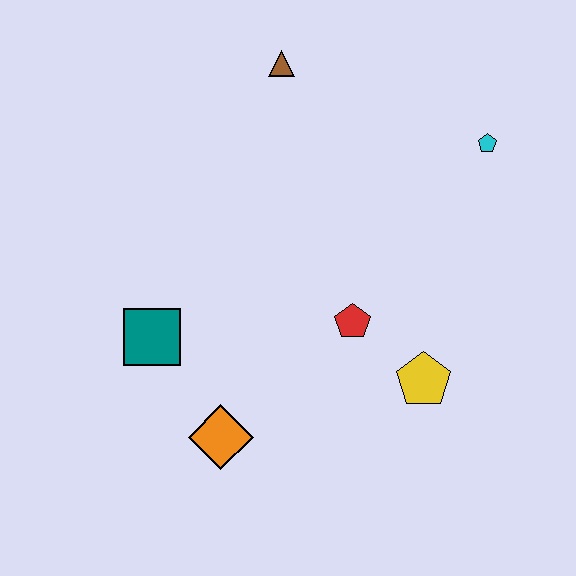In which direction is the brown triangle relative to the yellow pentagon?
The brown triangle is above the yellow pentagon.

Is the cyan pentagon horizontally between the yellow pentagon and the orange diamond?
No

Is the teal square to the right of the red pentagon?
No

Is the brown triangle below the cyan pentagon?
No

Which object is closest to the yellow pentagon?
The red pentagon is closest to the yellow pentagon.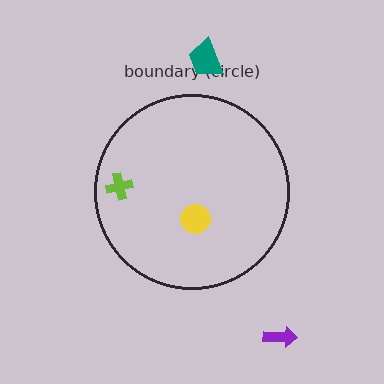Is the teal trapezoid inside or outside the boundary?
Outside.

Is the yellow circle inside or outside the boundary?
Inside.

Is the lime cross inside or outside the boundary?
Inside.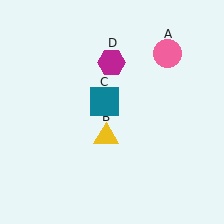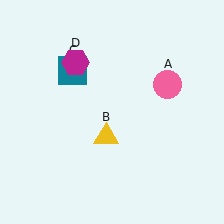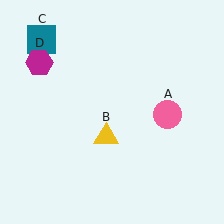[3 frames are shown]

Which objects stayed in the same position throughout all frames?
Yellow triangle (object B) remained stationary.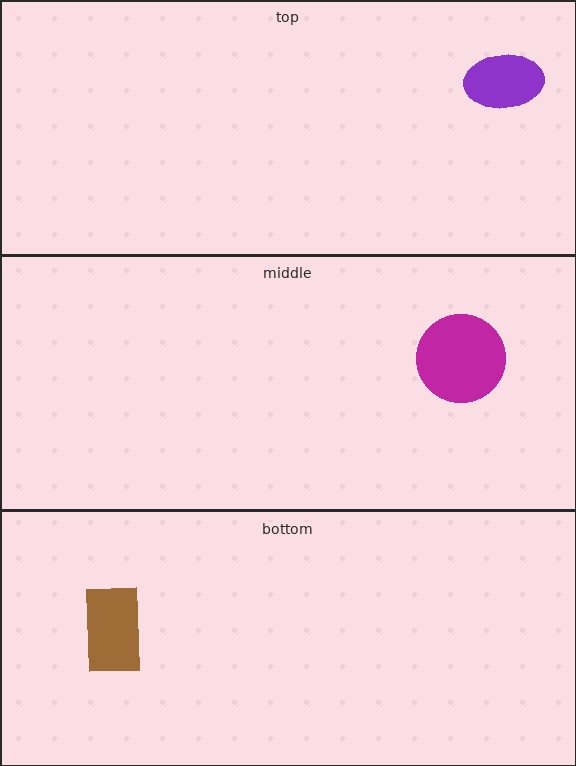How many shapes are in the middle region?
1.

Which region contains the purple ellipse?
The top region.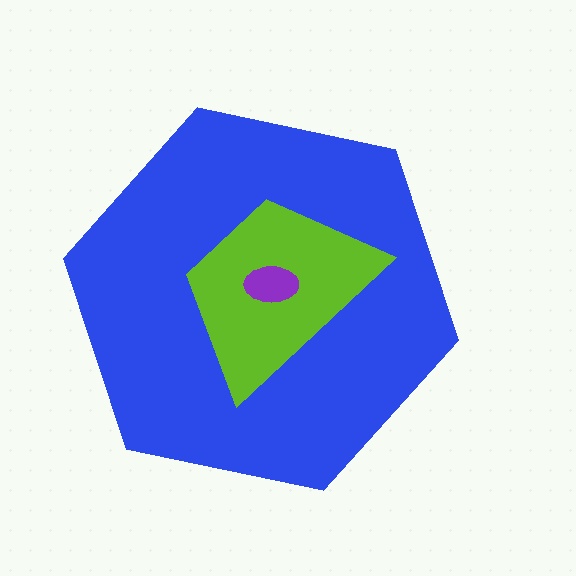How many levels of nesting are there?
3.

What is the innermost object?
The purple ellipse.